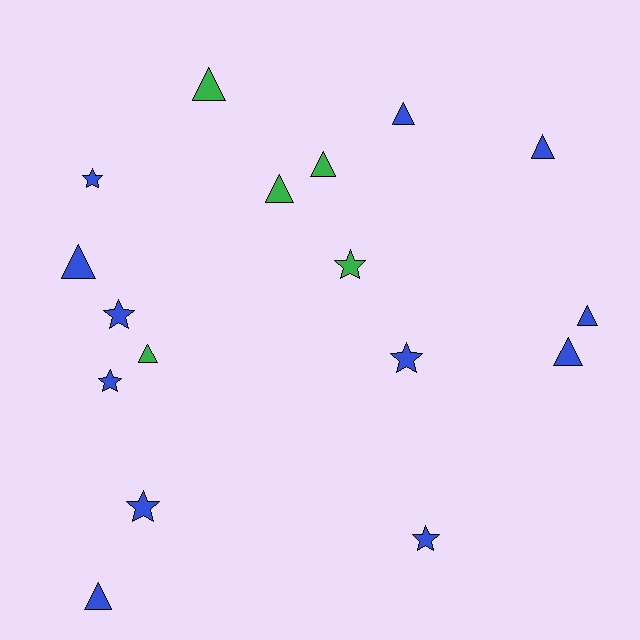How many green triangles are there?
There are 4 green triangles.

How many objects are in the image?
There are 17 objects.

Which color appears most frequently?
Blue, with 12 objects.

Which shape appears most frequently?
Triangle, with 10 objects.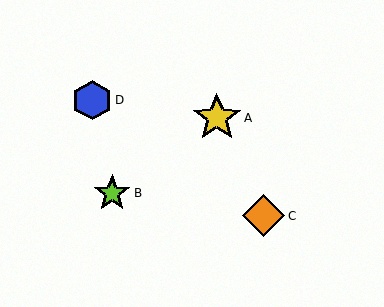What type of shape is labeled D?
Shape D is a blue hexagon.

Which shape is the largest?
The yellow star (labeled A) is the largest.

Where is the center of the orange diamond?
The center of the orange diamond is at (264, 216).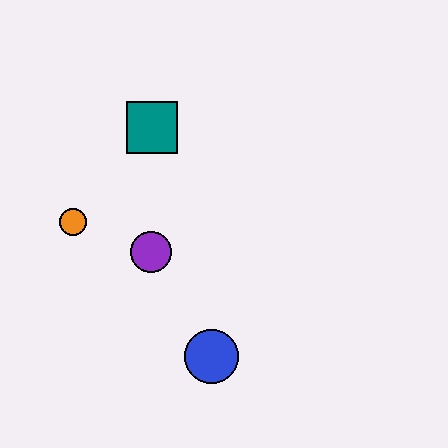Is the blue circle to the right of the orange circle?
Yes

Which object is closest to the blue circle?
The purple circle is closest to the blue circle.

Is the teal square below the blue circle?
No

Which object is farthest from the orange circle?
The blue circle is farthest from the orange circle.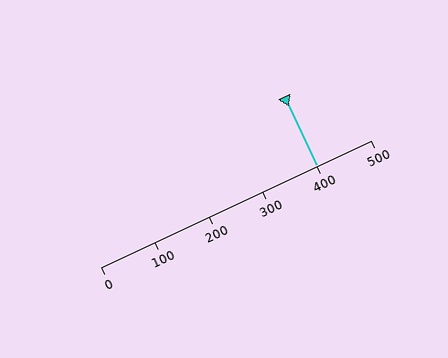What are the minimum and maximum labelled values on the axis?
The axis runs from 0 to 500.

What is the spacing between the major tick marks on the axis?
The major ticks are spaced 100 apart.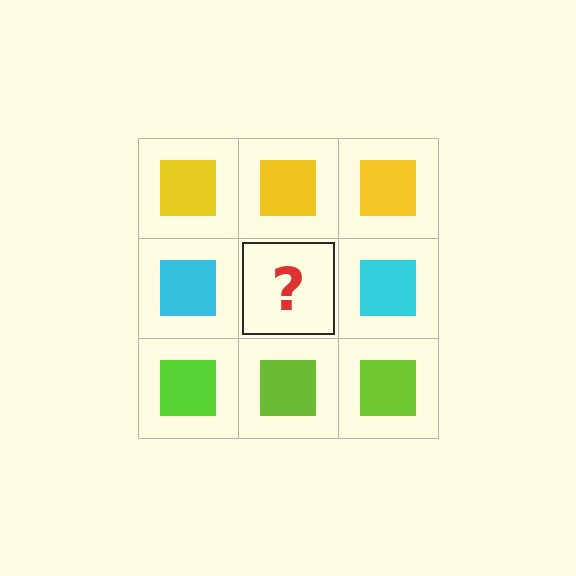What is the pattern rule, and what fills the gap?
The rule is that each row has a consistent color. The gap should be filled with a cyan square.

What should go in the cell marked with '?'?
The missing cell should contain a cyan square.